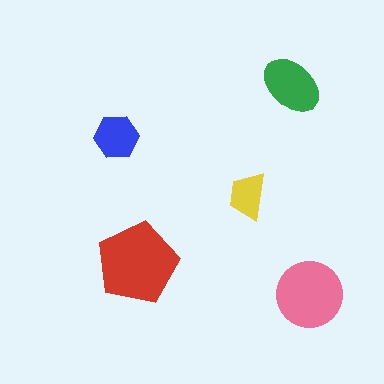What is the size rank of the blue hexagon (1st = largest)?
4th.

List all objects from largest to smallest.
The red pentagon, the pink circle, the green ellipse, the blue hexagon, the yellow trapezoid.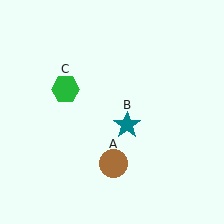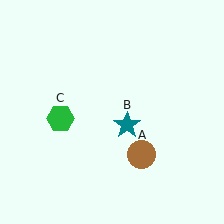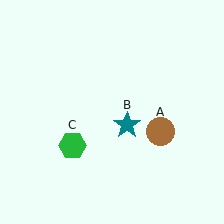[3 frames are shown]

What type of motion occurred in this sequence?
The brown circle (object A), green hexagon (object C) rotated counterclockwise around the center of the scene.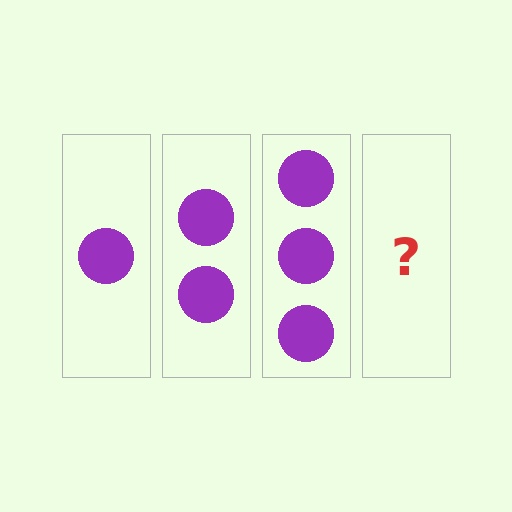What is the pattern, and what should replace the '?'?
The pattern is that each step adds one more circle. The '?' should be 4 circles.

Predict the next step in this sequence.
The next step is 4 circles.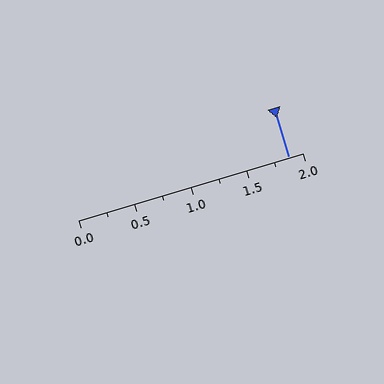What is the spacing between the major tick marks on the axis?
The major ticks are spaced 0.5 apart.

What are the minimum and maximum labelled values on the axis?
The axis runs from 0.0 to 2.0.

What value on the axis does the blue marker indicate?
The marker indicates approximately 1.88.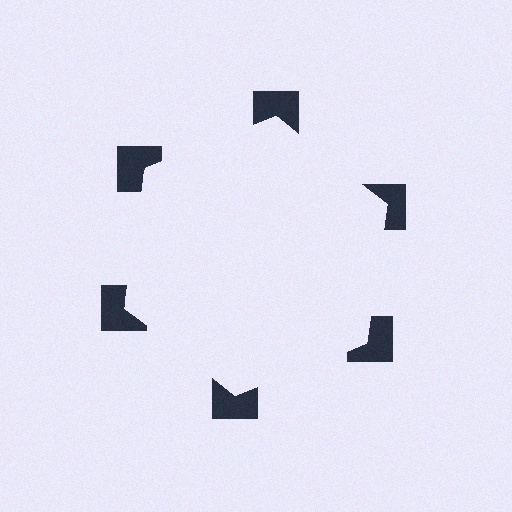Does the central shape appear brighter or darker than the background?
It typically appears slightly brighter than the background, even though no actual brightness change is drawn.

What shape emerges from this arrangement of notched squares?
An illusory hexagon — its edges are inferred from the aligned wedge cuts in the notched squares, not physically drawn.